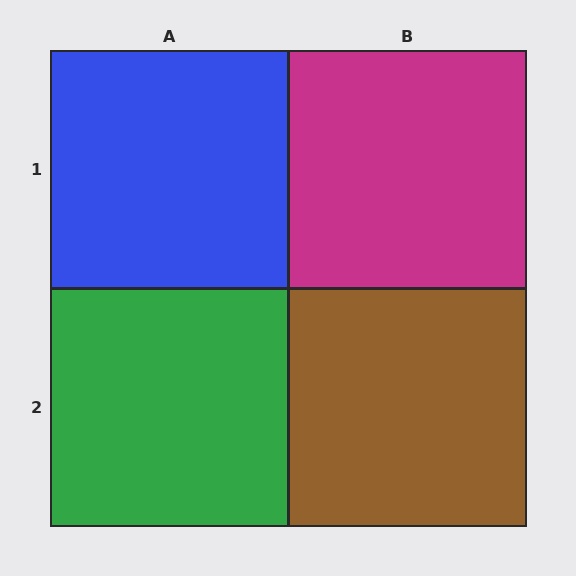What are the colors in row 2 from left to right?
Green, brown.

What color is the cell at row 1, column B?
Magenta.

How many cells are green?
1 cell is green.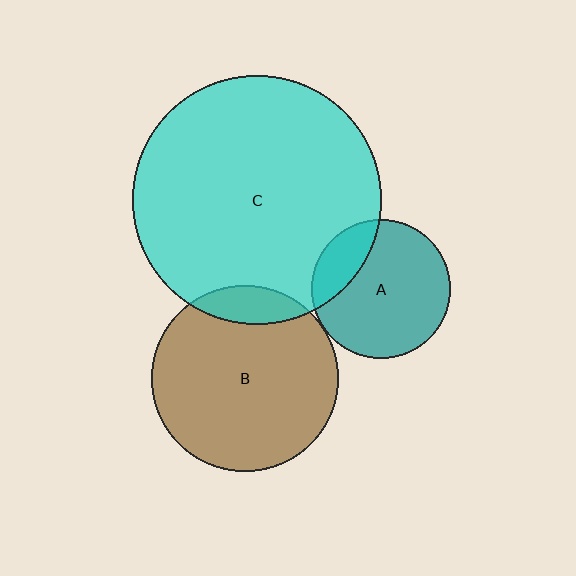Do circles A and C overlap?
Yes.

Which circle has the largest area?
Circle C (cyan).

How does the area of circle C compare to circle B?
Approximately 1.8 times.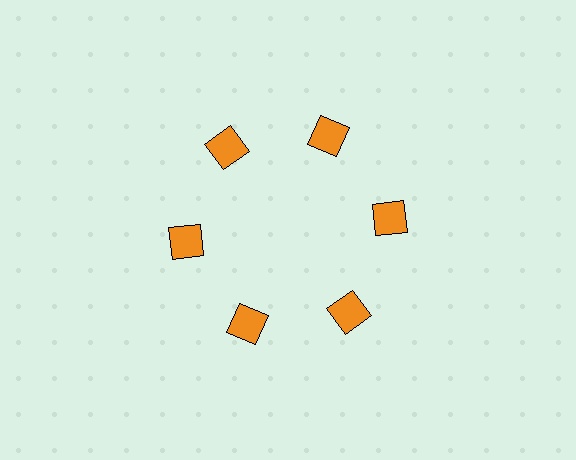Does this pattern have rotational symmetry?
Yes, this pattern has 6-fold rotational symmetry. It looks the same after rotating 60 degrees around the center.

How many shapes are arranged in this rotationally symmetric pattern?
There are 6 shapes, arranged in 6 groups of 1.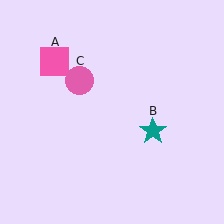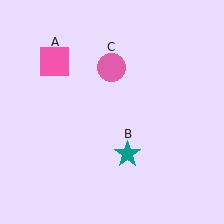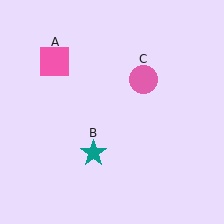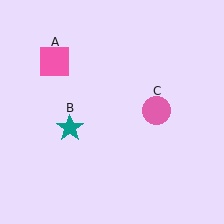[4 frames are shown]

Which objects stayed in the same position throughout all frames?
Pink square (object A) remained stationary.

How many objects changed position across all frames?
2 objects changed position: teal star (object B), pink circle (object C).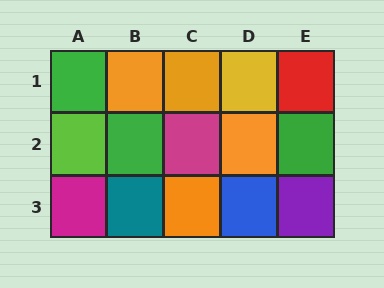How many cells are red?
1 cell is red.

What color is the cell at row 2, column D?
Orange.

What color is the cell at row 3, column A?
Magenta.